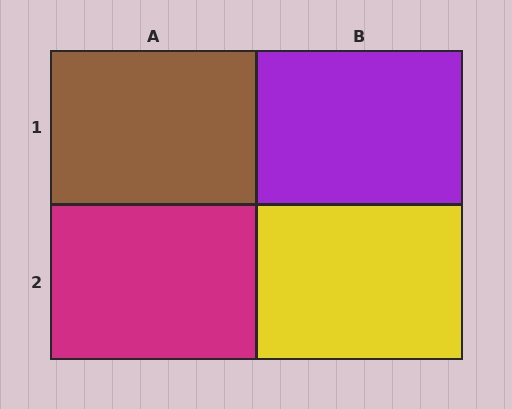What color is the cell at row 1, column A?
Brown.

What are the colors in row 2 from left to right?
Magenta, yellow.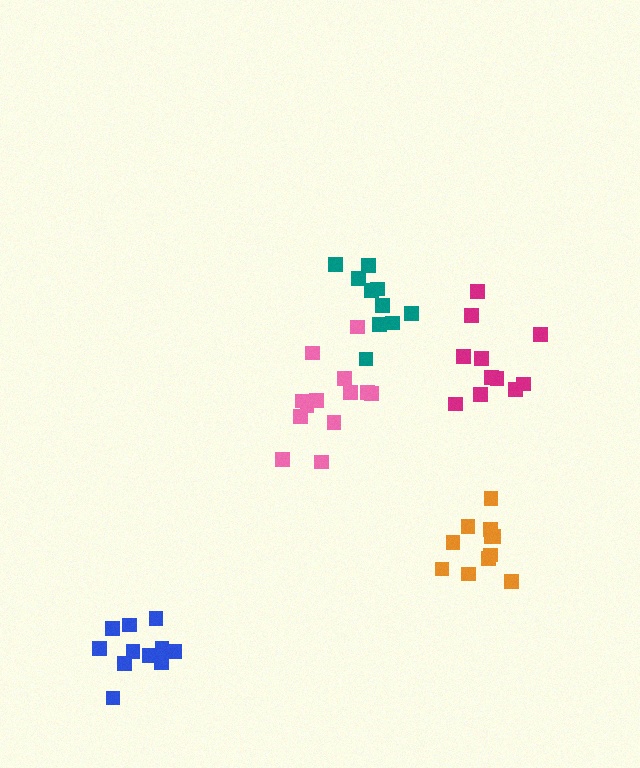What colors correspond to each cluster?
The clusters are colored: magenta, pink, orange, blue, teal.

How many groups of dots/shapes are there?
There are 5 groups.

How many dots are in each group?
Group 1: 11 dots, Group 2: 13 dots, Group 3: 11 dots, Group 4: 11 dots, Group 5: 10 dots (56 total).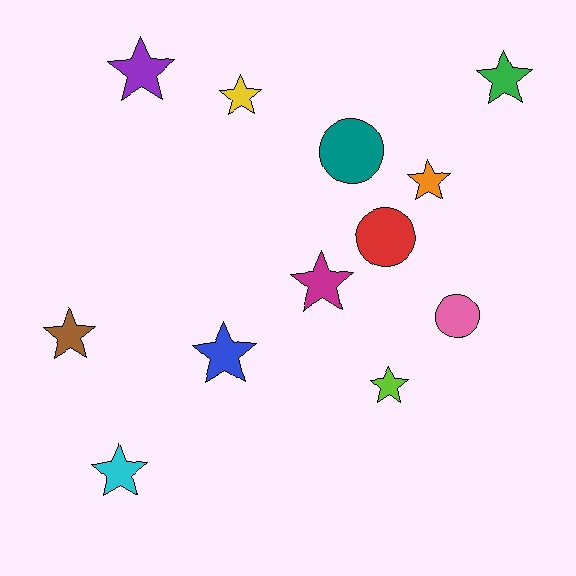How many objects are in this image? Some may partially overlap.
There are 12 objects.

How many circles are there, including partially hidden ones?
There are 3 circles.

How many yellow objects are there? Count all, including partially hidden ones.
There is 1 yellow object.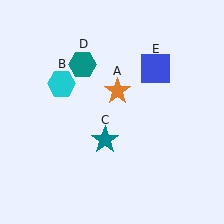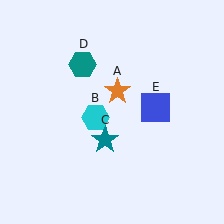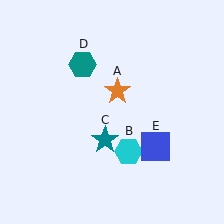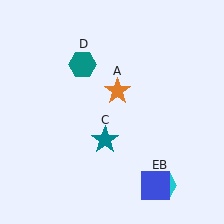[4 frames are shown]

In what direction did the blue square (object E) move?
The blue square (object E) moved down.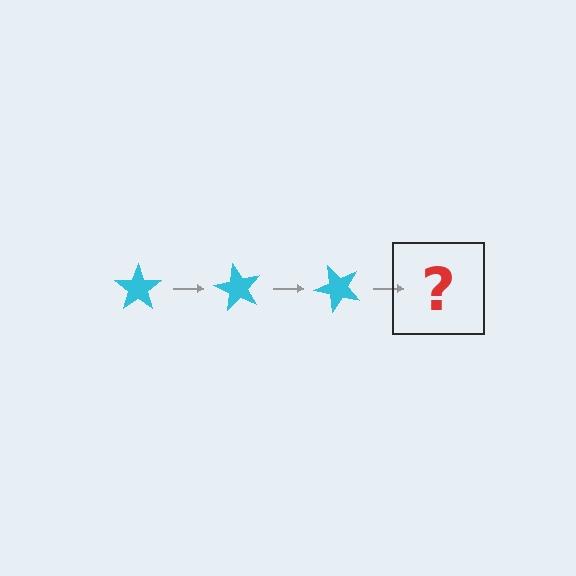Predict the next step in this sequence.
The next step is a cyan star rotated 180 degrees.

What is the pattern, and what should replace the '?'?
The pattern is that the star rotates 60 degrees each step. The '?' should be a cyan star rotated 180 degrees.